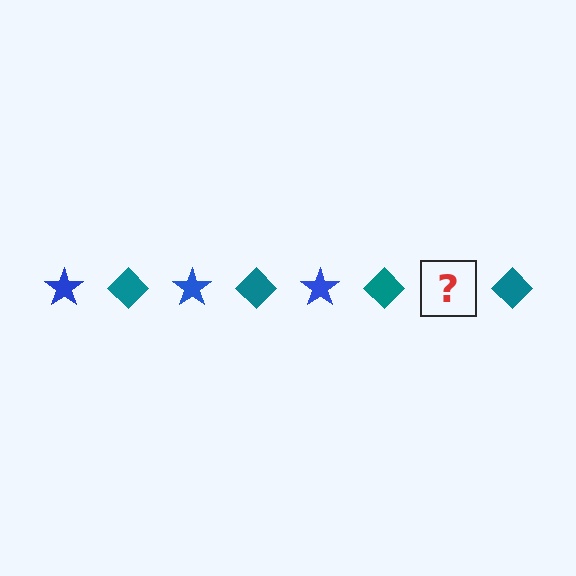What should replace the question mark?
The question mark should be replaced with a blue star.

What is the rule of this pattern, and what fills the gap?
The rule is that the pattern alternates between blue star and teal diamond. The gap should be filled with a blue star.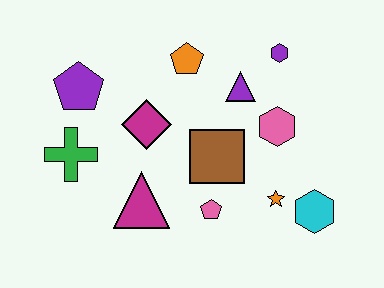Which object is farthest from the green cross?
The cyan hexagon is farthest from the green cross.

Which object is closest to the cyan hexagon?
The orange star is closest to the cyan hexagon.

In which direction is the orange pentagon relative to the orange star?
The orange pentagon is above the orange star.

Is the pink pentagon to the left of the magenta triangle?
No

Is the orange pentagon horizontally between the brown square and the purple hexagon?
No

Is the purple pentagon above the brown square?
Yes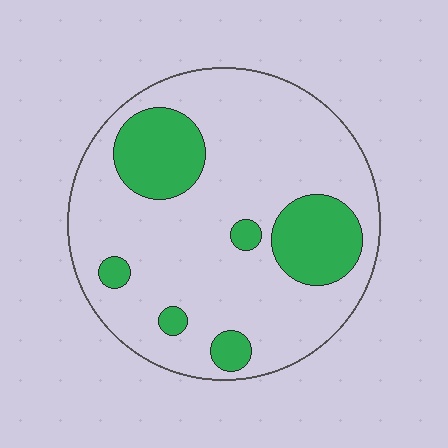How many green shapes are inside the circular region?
6.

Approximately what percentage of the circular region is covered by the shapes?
Approximately 20%.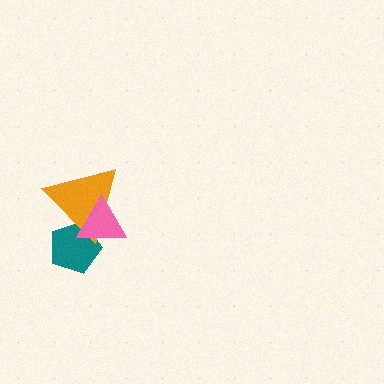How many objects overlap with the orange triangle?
2 objects overlap with the orange triangle.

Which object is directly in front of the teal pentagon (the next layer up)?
The orange triangle is directly in front of the teal pentagon.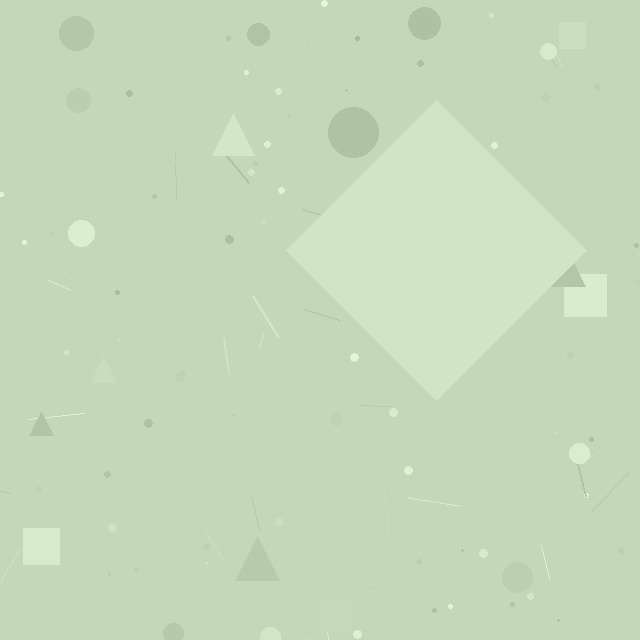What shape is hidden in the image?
A diamond is hidden in the image.